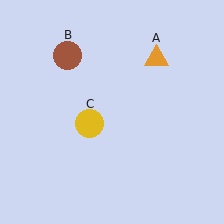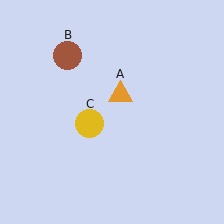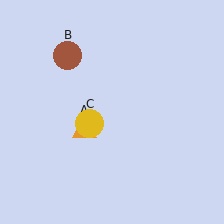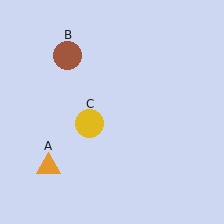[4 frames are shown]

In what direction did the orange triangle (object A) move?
The orange triangle (object A) moved down and to the left.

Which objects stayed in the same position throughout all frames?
Brown circle (object B) and yellow circle (object C) remained stationary.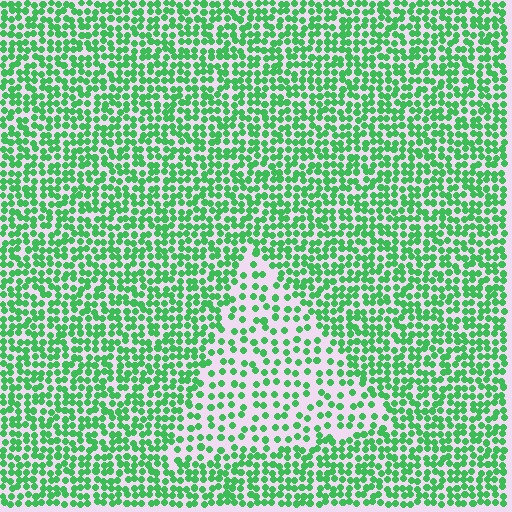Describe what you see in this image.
The image contains small green elements arranged at two different densities. A triangle-shaped region is visible where the elements are less densely packed than the surrounding area.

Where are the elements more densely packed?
The elements are more densely packed outside the triangle boundary.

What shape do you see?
I see a triangle.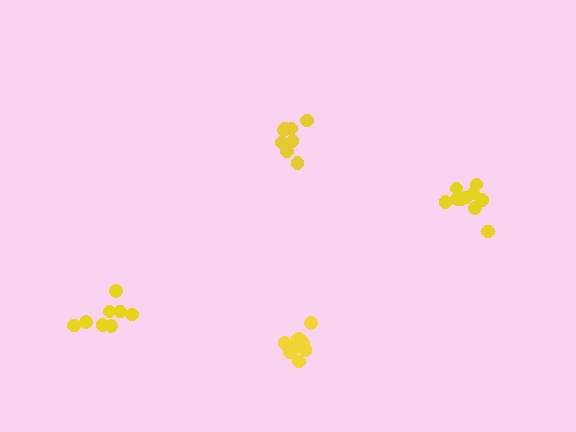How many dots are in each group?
Group 1: 11 dots, Group 2: 10 dots, Group 3: 8 dots, Group 4: 8 dots (37 total).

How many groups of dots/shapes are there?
There are 4 groups.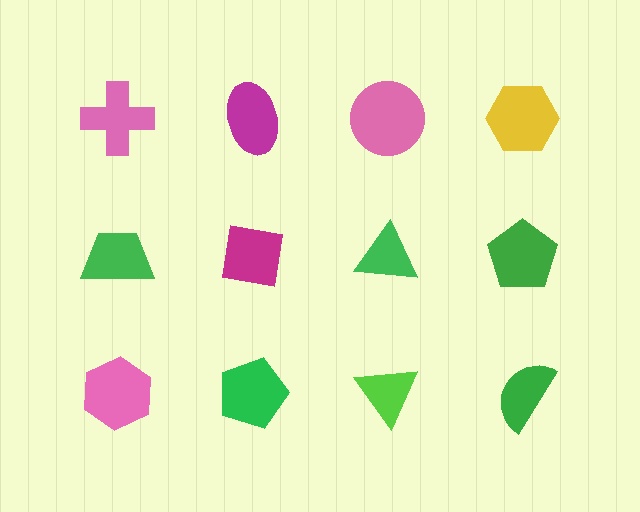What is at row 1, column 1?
A pink cross.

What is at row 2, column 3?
A green triangle.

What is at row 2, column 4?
A green pentagon.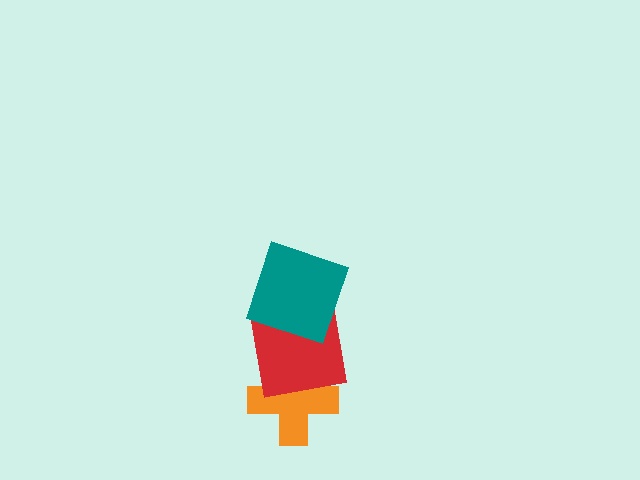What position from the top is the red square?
The red square is 2nd from the top.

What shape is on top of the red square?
The teal square is on top of the red square.